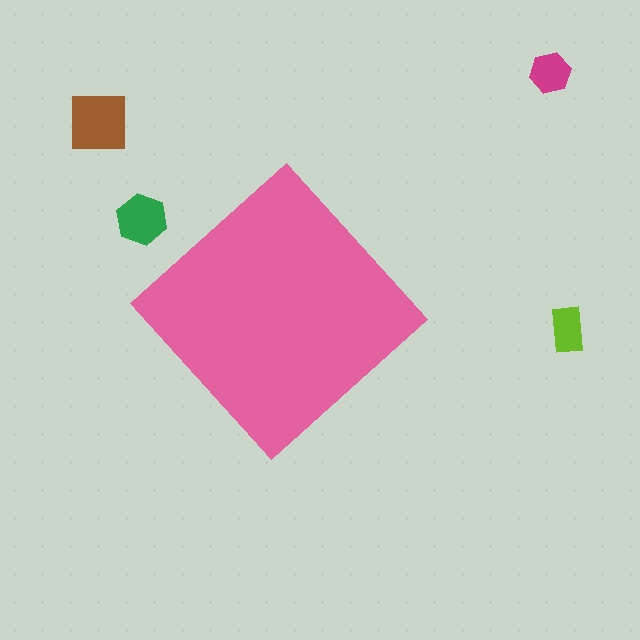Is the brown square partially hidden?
No, the brown square is fully visible.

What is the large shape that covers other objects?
A pink diamond.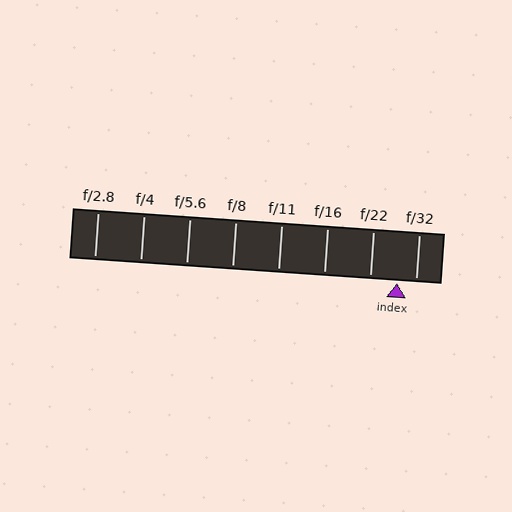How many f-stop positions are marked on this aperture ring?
There are 8 f-stop positions marked.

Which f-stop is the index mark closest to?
The index mark is closest to f/32.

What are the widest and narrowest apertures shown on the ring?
The widest aperture shown is f/2.8 and the narrowest is f/32.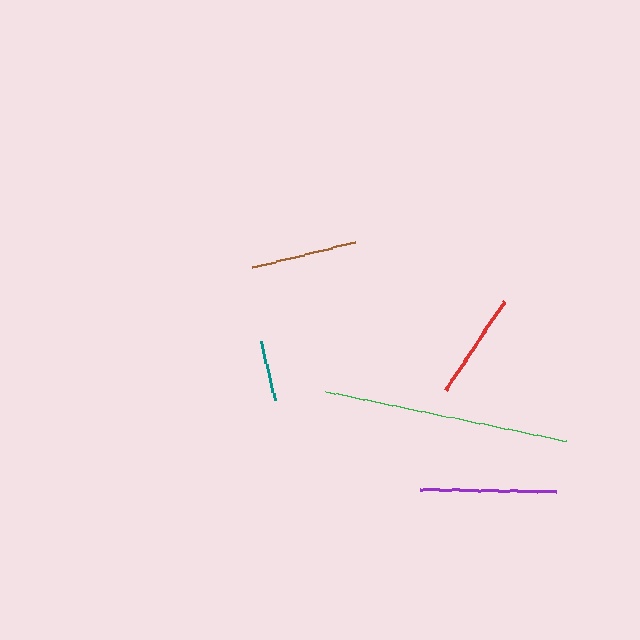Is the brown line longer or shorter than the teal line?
The brown line is longer than the teal line.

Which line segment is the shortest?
The teal line is the shortest at approximately 61 pixels.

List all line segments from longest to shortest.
From longest to shortest: green, purple, red, brown, teal.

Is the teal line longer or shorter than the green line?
The green line is longer than the teal line.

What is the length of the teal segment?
The teal segment is approximately 61 pixels long.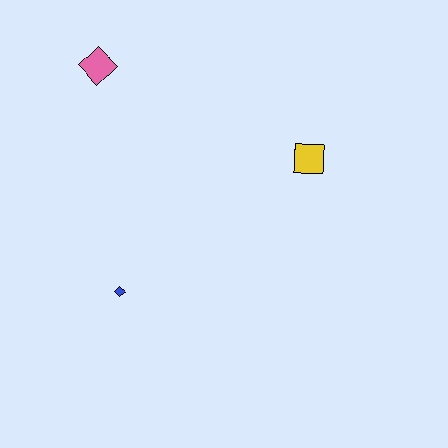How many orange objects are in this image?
There are no orange objects.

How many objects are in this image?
There are 3 objects.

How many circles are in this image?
There are no circles.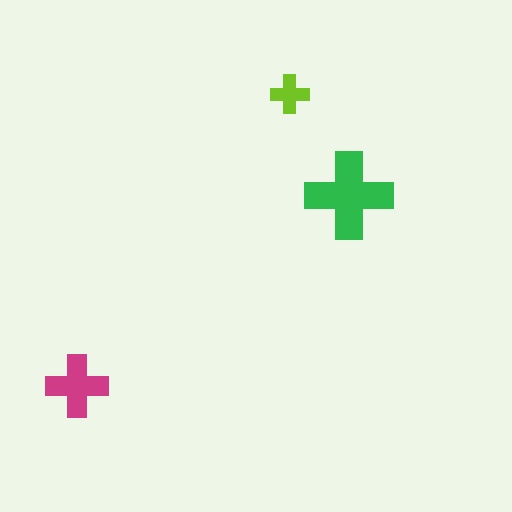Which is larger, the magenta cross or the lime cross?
The magenta one.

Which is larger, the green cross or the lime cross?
The green one.